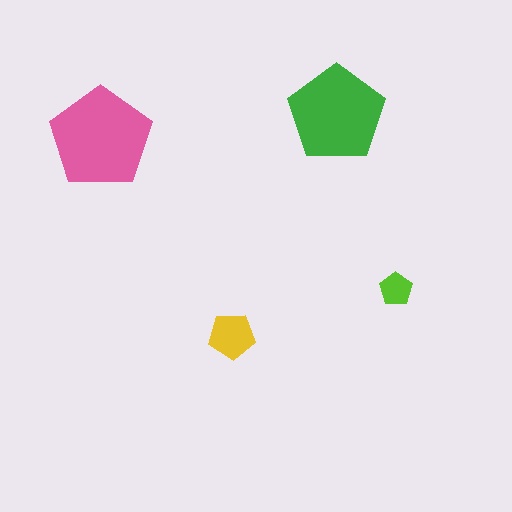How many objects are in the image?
There are 4 objects in the image.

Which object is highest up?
The green pentagon is topmost.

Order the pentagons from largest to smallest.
the pink one, the green one, the yellow one, the lime one.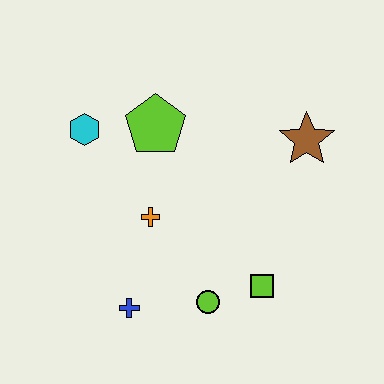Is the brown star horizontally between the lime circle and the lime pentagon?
No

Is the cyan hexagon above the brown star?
Yes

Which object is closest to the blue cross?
The lime circle is closest to the blue cross.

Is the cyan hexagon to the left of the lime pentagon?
Yes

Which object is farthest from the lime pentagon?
The lime square is farthest from the lime pentagon.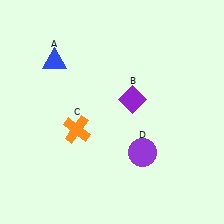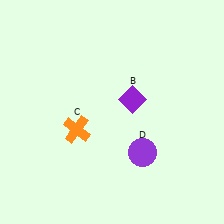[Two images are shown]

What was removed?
The blue triangle (A) was removed in Image 2.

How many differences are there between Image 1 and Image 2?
There is 1 difference between the two images.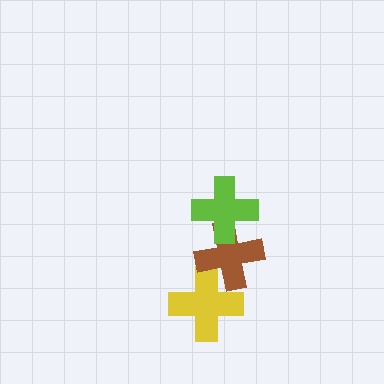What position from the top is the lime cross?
The lime cross is 1st from the top.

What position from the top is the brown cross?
The brown cross is 2nd from the top.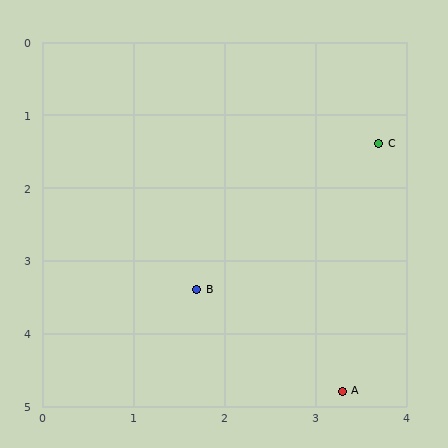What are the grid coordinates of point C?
Point C is at approximately (3.7, 1.4).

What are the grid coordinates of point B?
Point B is at approximately (1.7, 3.4).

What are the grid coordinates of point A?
Point A is at approximately (3.3, 4.8).